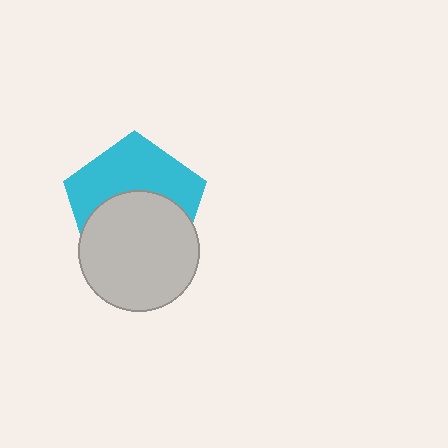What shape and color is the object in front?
The object in front is a light gray circle.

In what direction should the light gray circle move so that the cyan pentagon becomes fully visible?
The light gray circle should move down. That is the shortest direction to clear the overlap and leave the cyan pentagon fully visible.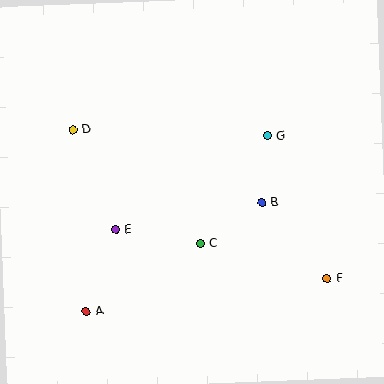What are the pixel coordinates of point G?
Point G is at (267, 136).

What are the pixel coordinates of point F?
Point F is at (327, 278).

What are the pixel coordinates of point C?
Point C is at (200, 244).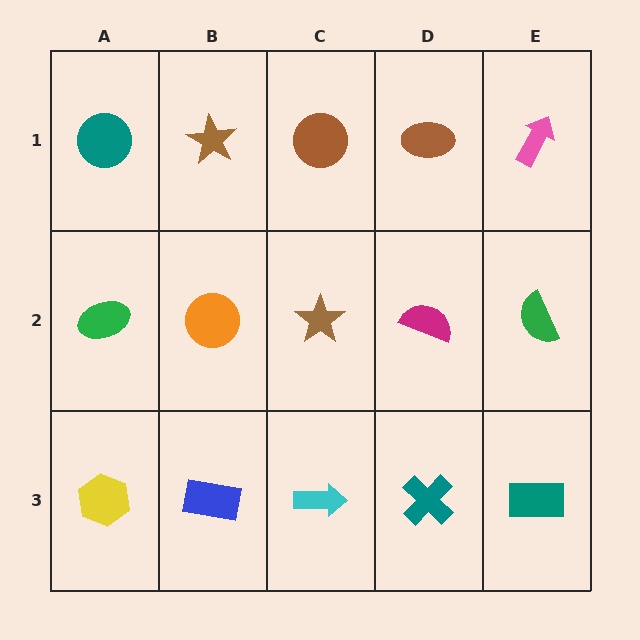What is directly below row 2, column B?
A blue rectangle.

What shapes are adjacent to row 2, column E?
A pink arrow (row 1, column E), a teal rectangle (row 3, column E), a magenta semicircle (row 2, column D).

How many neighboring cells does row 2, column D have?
4.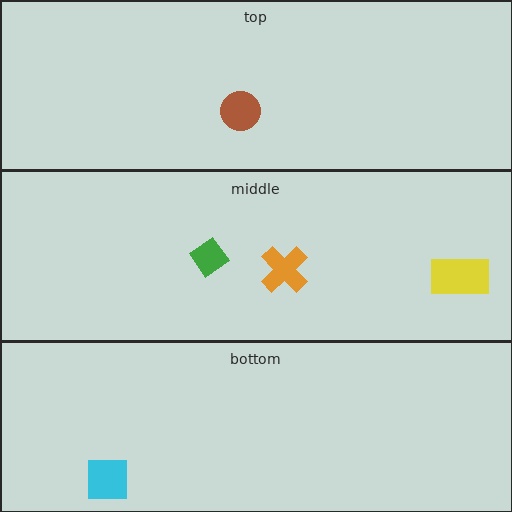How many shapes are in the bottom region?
1.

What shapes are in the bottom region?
The cyan square.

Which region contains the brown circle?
The top region.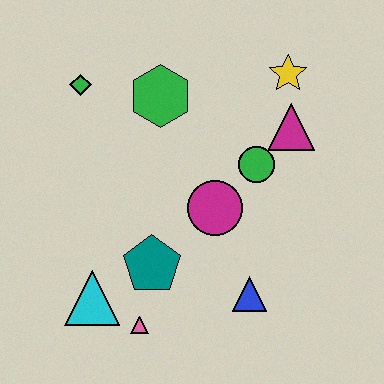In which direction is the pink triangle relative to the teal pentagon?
The pink triangle is below the teal pentagon.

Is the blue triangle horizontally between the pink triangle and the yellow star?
Yes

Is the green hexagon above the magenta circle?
Yes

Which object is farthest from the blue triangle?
The green diamond is farthest from the blue triangle.